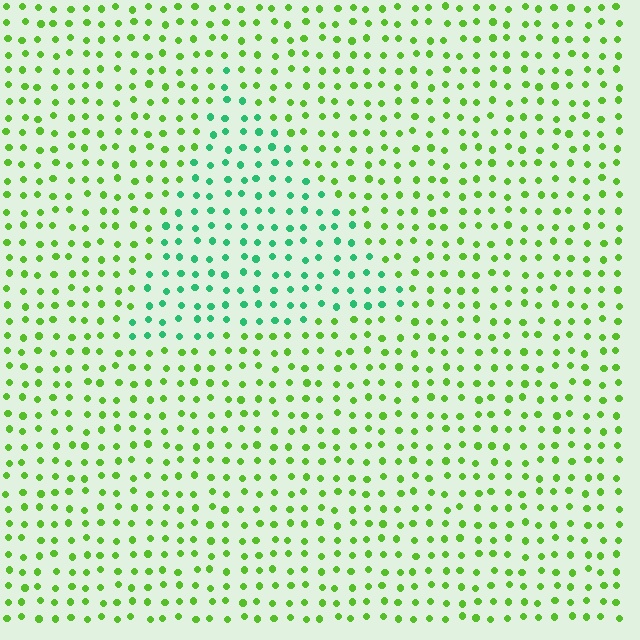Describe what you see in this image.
The image is filled with small lime elements in a uniform arrangement. A triangle-shaped region is visible where the elements are tinted to a slightly different hue, forming a subtle color boundary.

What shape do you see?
I see a triangle.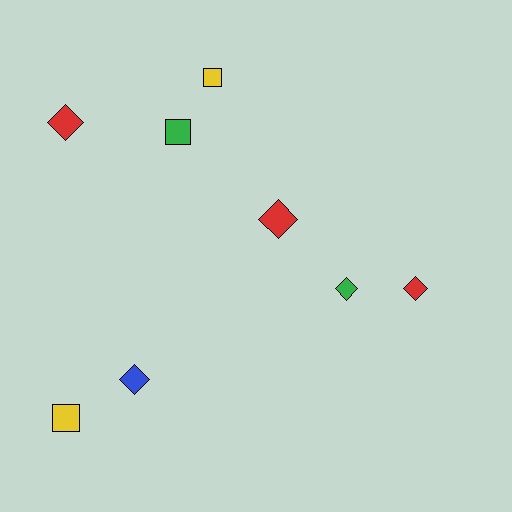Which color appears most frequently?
Red, with 3 objects.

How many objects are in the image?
There are 8 objects.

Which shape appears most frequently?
Diamond, with 5 objects.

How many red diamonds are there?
There are 3 red diamonds.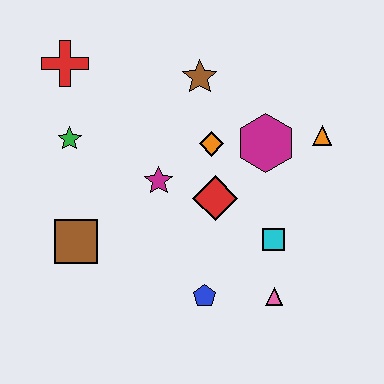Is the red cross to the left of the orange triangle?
Yes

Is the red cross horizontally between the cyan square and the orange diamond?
No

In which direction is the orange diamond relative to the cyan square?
The orange diamond is above the cyan square.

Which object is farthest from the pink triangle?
The red cross is farthest from the pink triangle.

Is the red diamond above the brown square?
Yes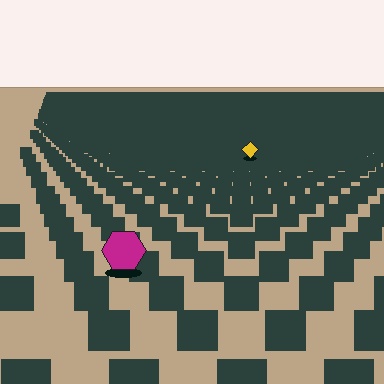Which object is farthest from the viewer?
The yellow diamond is farthest from the viewer. It appears smaller and the ground texture around it is denser.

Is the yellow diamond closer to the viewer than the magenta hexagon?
No. The magenta hexagon is closer — you can tell from the texture gradient: the ground texture is coarser near it.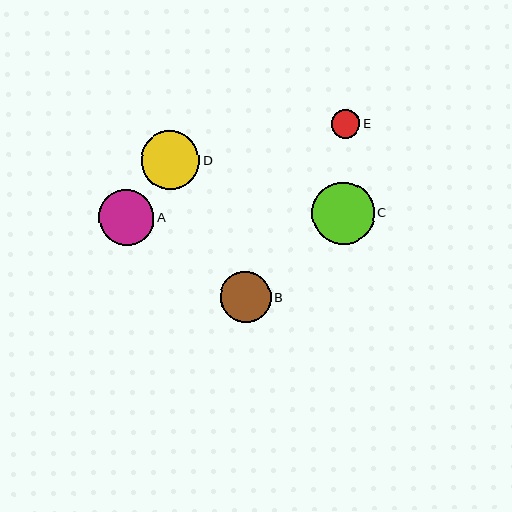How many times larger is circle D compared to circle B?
Circle D is approximately 1.2 times the size of circle B.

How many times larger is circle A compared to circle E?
Circle A is approximately 2.0 times the size of circle E.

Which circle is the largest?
Circle C is the largest with a size of approximately 63 pixels.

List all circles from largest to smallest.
From largest to smallest: C, D, A, B, E.